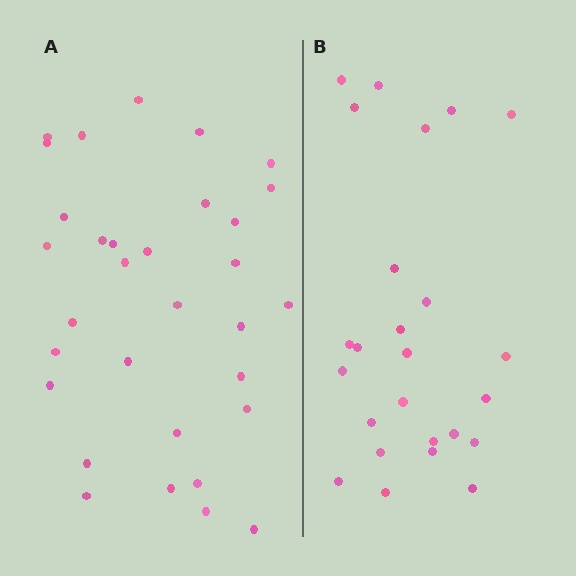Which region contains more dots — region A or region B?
Region A (the left region) has more dots.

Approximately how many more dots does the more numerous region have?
Region A has roughly 8 or so more dots than region B.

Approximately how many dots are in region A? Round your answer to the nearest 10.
About 30 dots. (The exact count is 32, which rounds to 30.)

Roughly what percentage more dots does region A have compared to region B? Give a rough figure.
About 30% more.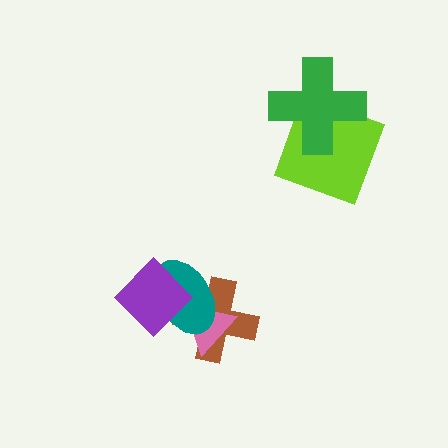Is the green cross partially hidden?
No, no other shape covers it.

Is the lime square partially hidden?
Yes, it is partially covered by another shape.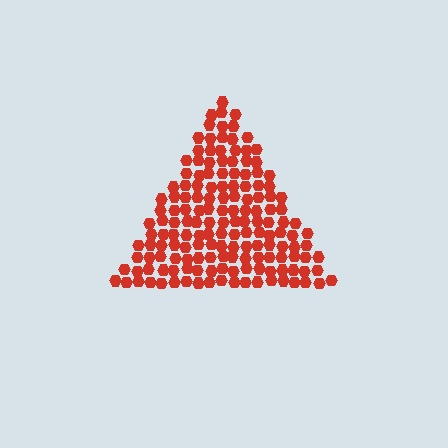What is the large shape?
The large shape is a triangle.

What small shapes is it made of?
It is made of small hexagons.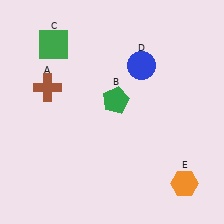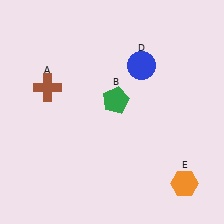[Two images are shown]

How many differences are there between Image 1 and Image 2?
There is 1 difference between the two images.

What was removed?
The green square (C) was removed in Image 2.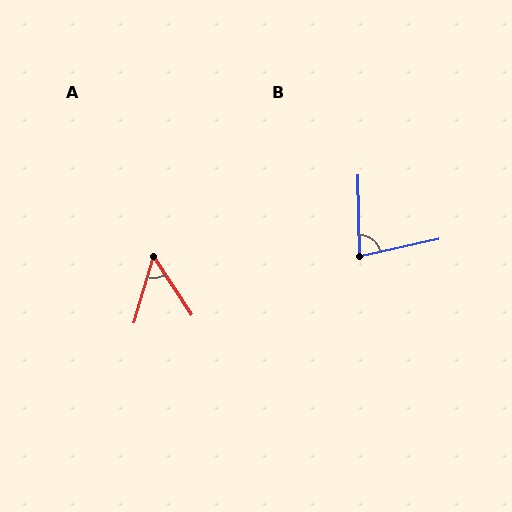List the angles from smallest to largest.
A (50°), B (79°).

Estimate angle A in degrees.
Approximately 50 degrees.